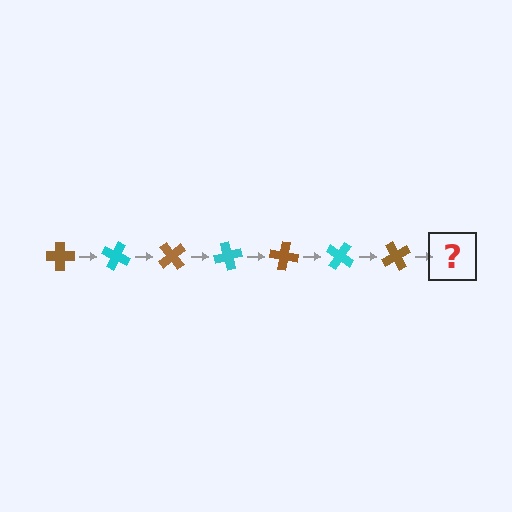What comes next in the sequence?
The next element should be a cyan cross, rotated 175 degrees from the start.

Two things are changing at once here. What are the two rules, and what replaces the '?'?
The two rules are that it rotates 25 degrees each step and the color cycles through brown and cyan. The '?' should be a cyan cross, rotated 175 degrees from the start.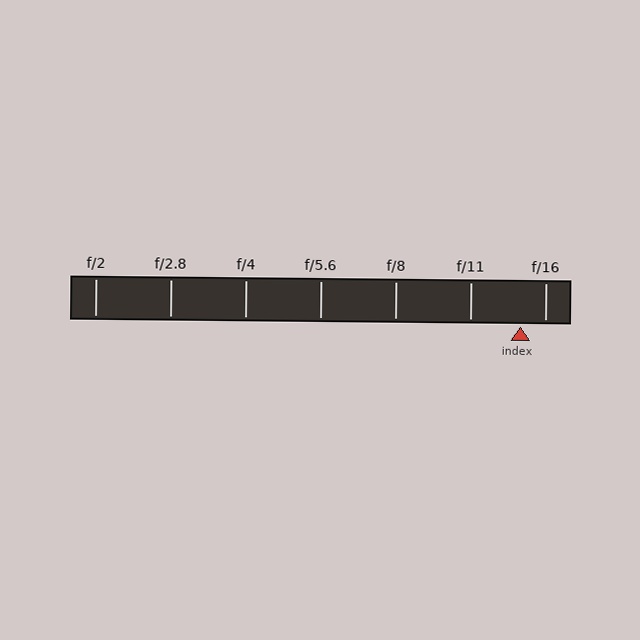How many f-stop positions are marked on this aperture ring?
There are 7 f-stop positions marked.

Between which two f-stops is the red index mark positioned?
The index mark is between f/11 and f/16.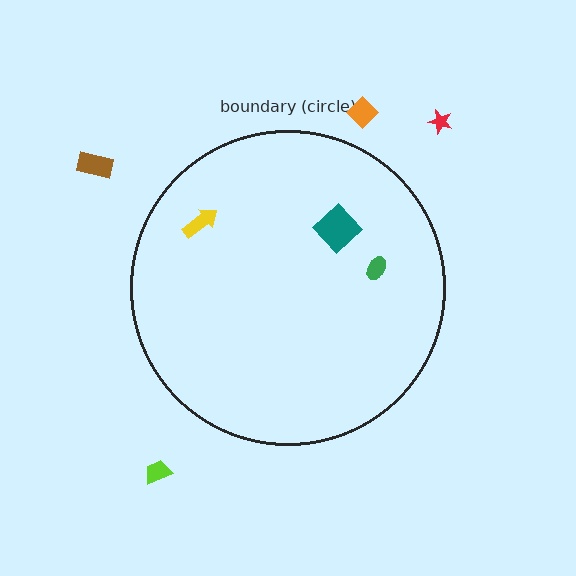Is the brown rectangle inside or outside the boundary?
Outside.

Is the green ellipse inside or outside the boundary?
Inside.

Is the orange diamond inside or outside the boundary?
Outside.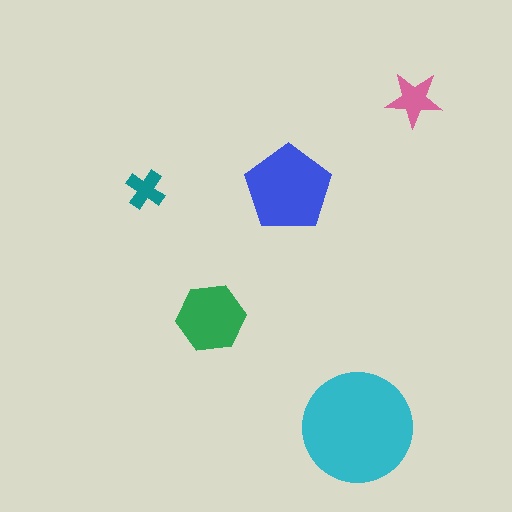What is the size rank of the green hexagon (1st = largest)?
3rd.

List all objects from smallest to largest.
The teal cross, the pink star, the green hexagon, the blue pentagon, the cyan circle.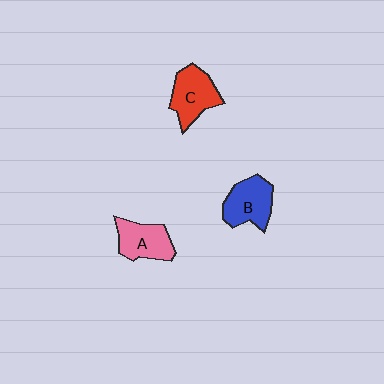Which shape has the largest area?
Shape C (red).